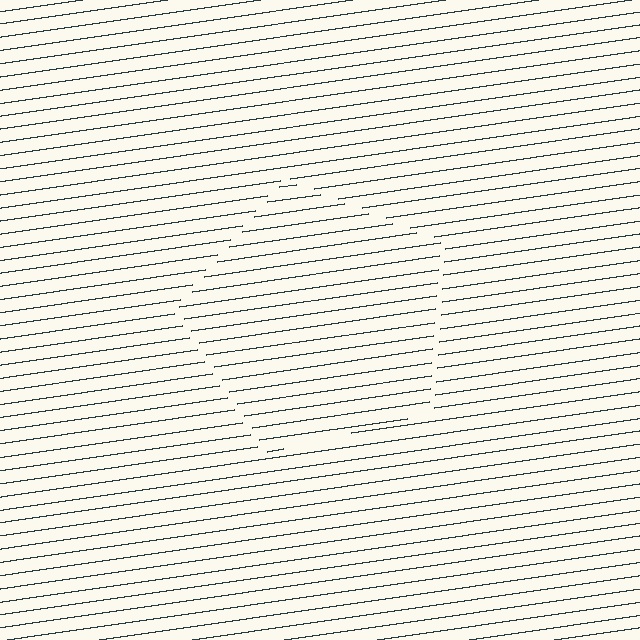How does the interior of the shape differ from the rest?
The interior of the shape contains the same grating, shifted by half a period — the contour is defined by the phase discontinuity where line-ends from the inner and outer gratings abut.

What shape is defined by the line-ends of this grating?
An illusory pentagon. The interior of the shape contains the same grating, shifted by half a period — the contour is defined by the phase discontinuity where line-ends from the inner and outer gratings abut.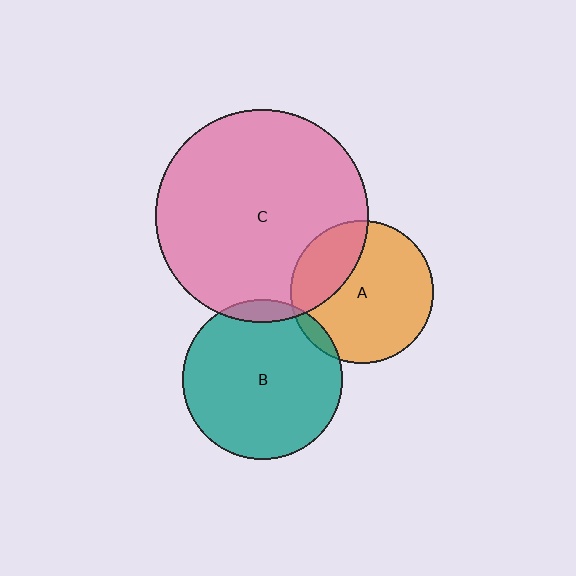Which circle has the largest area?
Circle C (pink).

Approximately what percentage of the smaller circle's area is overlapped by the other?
Approximately 5%.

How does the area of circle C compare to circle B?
Approximately 1.8 times.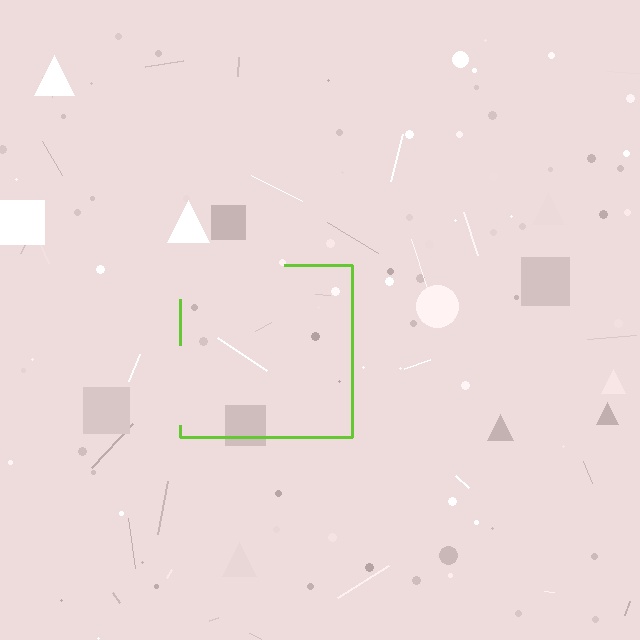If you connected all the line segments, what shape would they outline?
They would outline a square.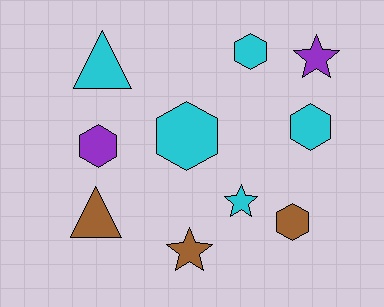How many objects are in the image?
There are 10 objects.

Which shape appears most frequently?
Hexagon, with 5 objects.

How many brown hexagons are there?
There is 1 brown hexagon.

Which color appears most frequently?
Cyan, with 5 objects.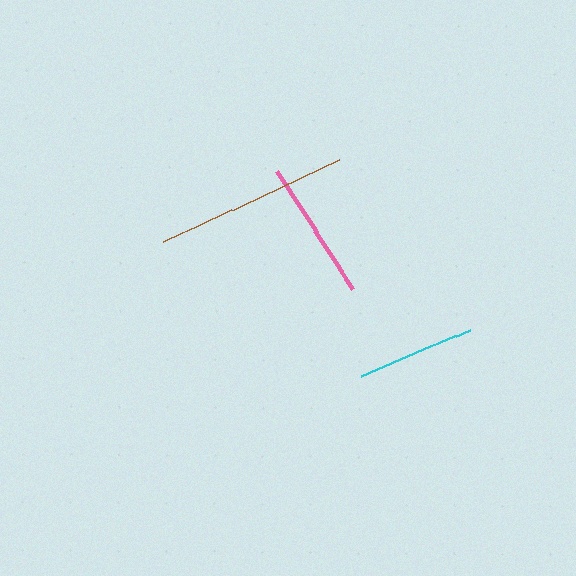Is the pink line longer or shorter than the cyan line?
The pink line is longer than the cyan line.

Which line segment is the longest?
The brown line is the longest at approximately 194 pixels.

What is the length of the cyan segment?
The cyan segment is approximately 118 pixels long.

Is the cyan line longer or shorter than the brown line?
The brown line is longer than the cyan line.